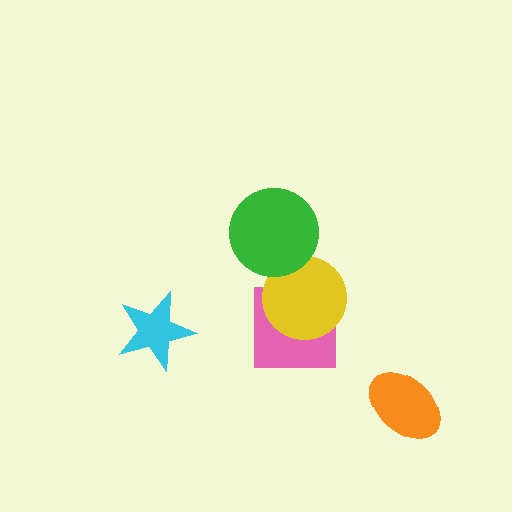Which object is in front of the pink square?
The yellow circle is in front of the pink square.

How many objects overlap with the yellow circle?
2 objects overlap with the yellow circle.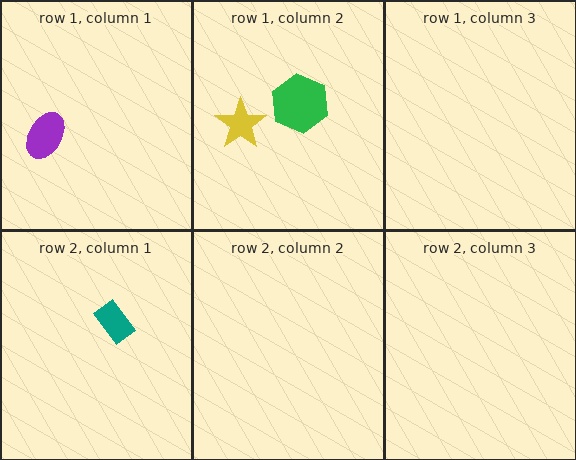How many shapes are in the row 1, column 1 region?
1.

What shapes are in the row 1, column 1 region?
The purple ellipse.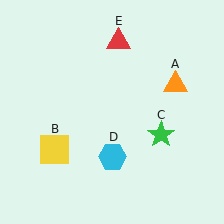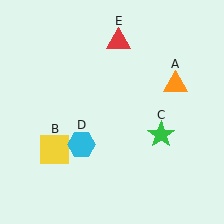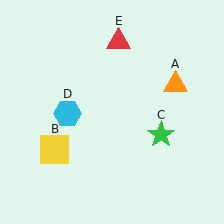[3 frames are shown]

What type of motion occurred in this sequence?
The cyan hexagon (object D) rotated clockwise around the center of the scene.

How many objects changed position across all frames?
1 object changed position: cyan hexagon (object D).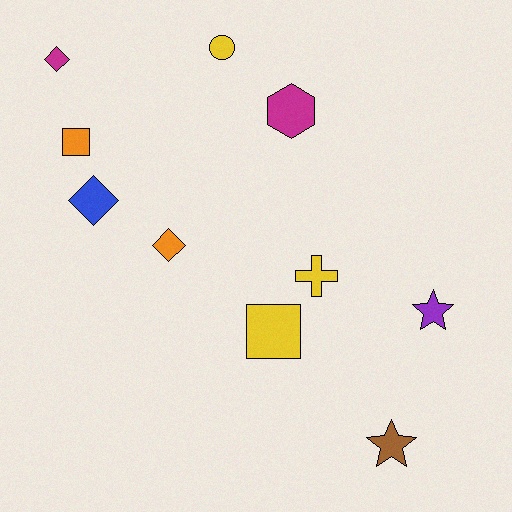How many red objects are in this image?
There are no red objects.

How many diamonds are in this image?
There are 3 diamonds.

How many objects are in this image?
There are 10 objects.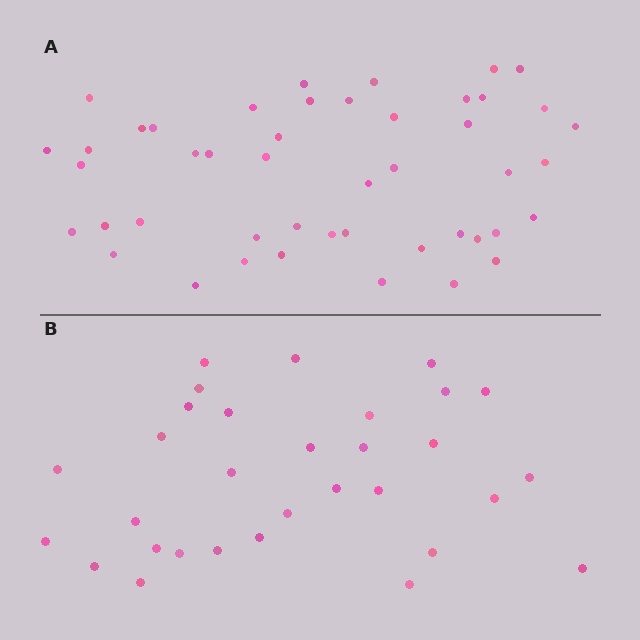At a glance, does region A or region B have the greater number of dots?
Region A (the top region) has more dots.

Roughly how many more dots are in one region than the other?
Region A has approximately 15 more dots than region B.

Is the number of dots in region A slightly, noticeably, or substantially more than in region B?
Region A has substantially more. The ratio is roughly 1.5 to 1.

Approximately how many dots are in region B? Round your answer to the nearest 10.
About 30 dots. (The exact count is 31, which rounds to 30.)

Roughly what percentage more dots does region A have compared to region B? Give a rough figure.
About 50% more.